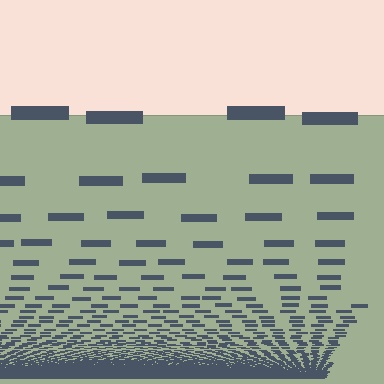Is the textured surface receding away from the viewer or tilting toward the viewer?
The surface appears to tilt toward the viewer. Texture elements get larger and sparser toward the top.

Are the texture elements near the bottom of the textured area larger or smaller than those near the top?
Smaller. The gradient is inverted — elements near the bottom are smaller and denser.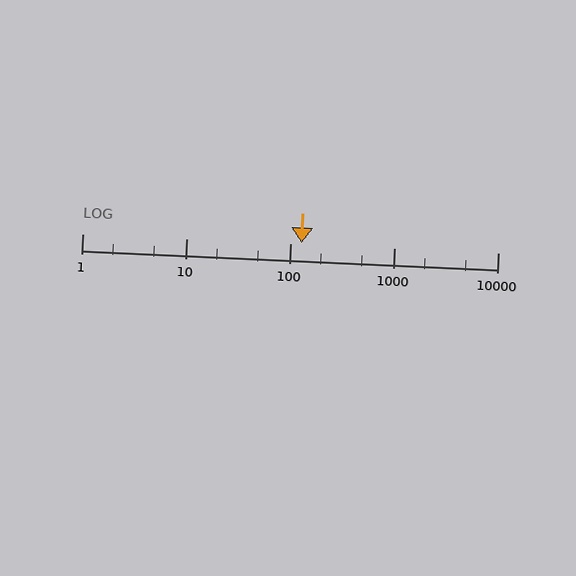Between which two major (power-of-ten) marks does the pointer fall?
The pointer is between 100 and 1000.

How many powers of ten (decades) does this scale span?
The scale spans 4 decades, from 1 to 10000.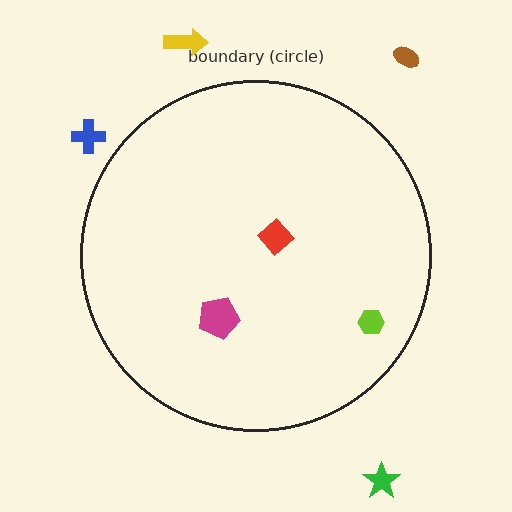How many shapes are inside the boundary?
3 inside, 4 outside.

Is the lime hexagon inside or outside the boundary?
Inside.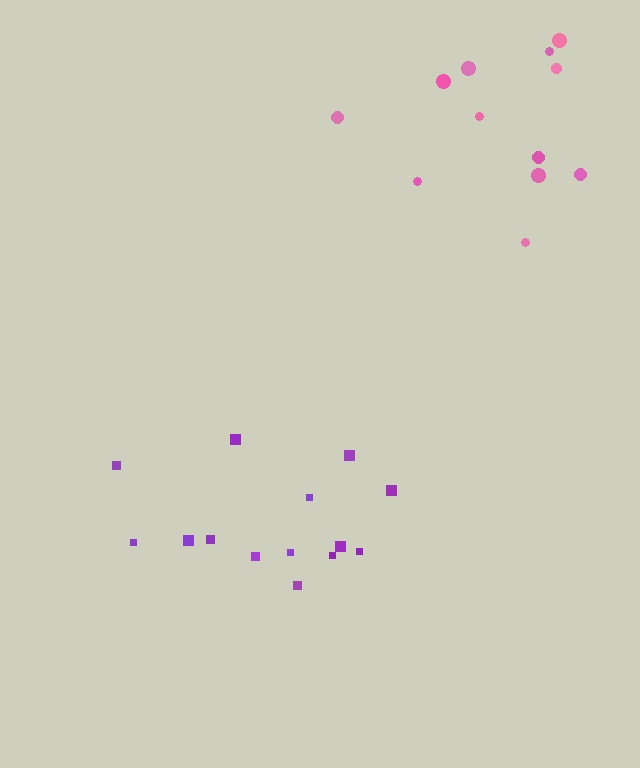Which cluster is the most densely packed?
Pink.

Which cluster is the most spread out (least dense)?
Purple.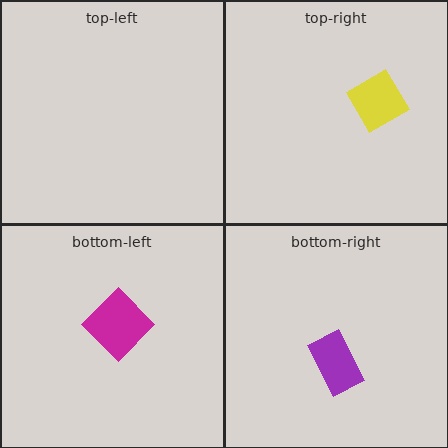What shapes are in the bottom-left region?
The magenta diamond.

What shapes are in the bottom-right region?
The purple rectangle.